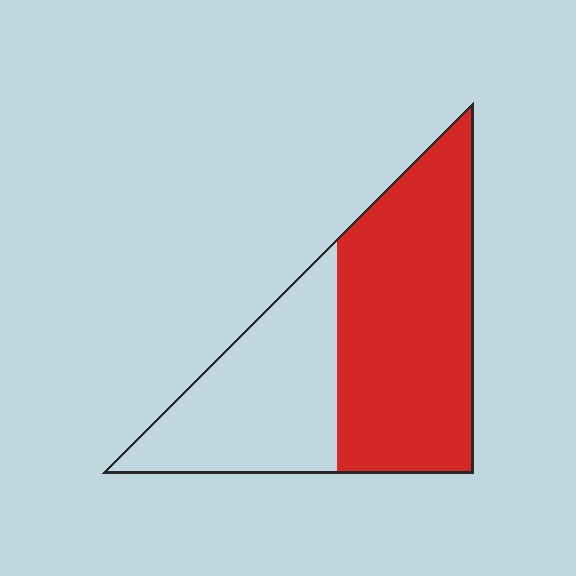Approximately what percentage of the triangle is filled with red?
Approximately 60%.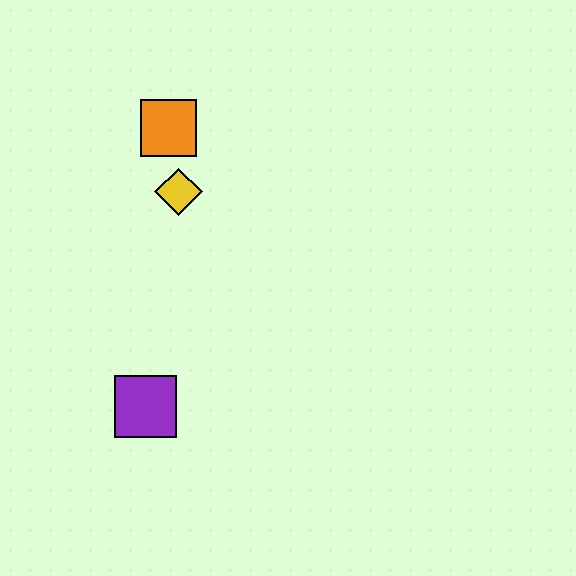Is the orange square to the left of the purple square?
No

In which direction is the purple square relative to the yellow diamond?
The purple square is below the yellow diamond.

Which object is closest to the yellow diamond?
The orange square is closest to the yellow diamond.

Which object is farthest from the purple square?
The orange square is farthest from the purple square.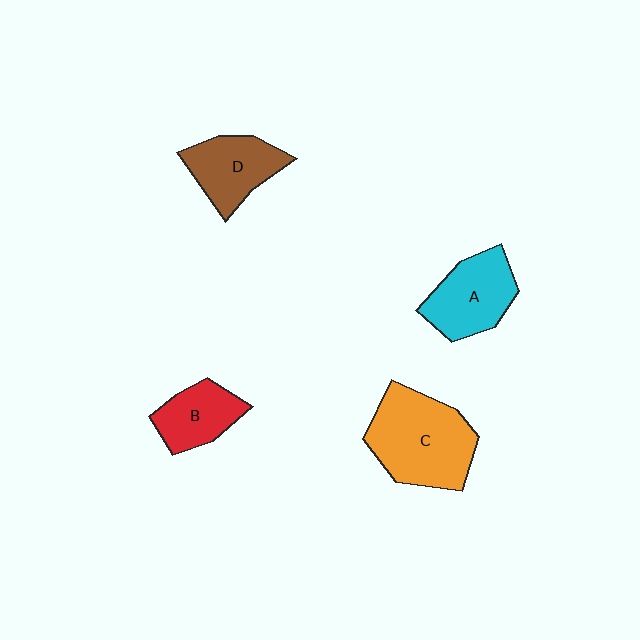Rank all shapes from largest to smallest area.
From largest to smallest: C (orange), A (cyan), D (brown), B (red).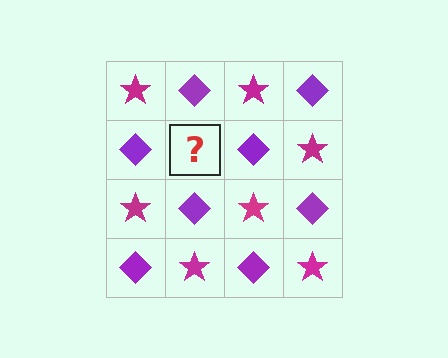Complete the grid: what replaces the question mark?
The question mark should be replaced with a magenta star.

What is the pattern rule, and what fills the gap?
The rule is that it alternates magenta star and purple diamond in a checkerboard pattern. The gap should be filled with a magenta star.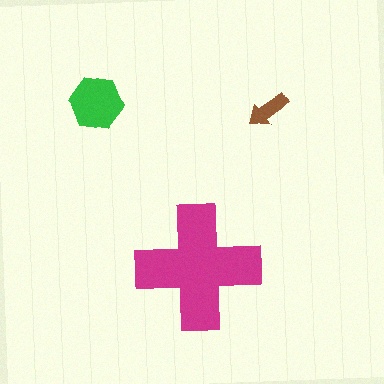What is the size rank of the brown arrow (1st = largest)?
3rd.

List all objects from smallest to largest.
The brown arrow, the green hexagon, the magenta cross.